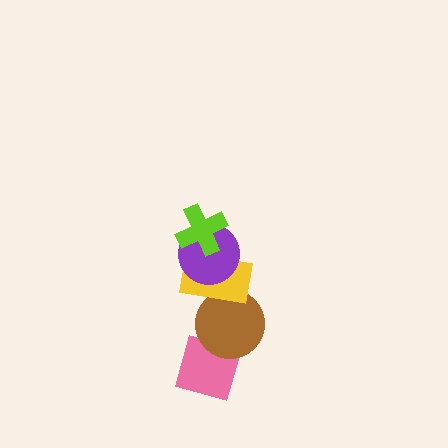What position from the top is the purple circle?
The purple circle is 2nd from the top.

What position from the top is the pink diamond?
The pink diamond is 5th from the top.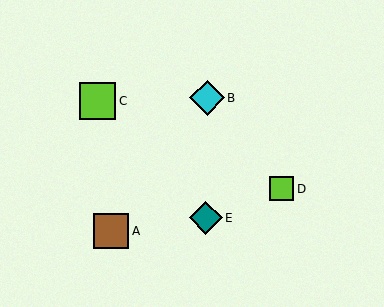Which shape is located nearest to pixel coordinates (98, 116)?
The lime square (labeled C) at (97, 101) is nearest to that location.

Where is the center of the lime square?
The center of the lime square is at (97, 101).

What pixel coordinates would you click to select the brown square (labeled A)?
Click at (111, 231) to select the brown square A.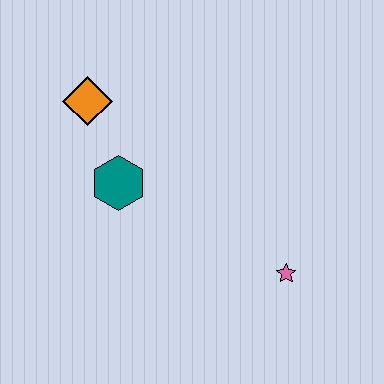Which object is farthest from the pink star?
The orange diamond is farthest from the pink star.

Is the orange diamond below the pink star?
No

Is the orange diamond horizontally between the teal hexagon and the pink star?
No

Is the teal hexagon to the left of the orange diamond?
No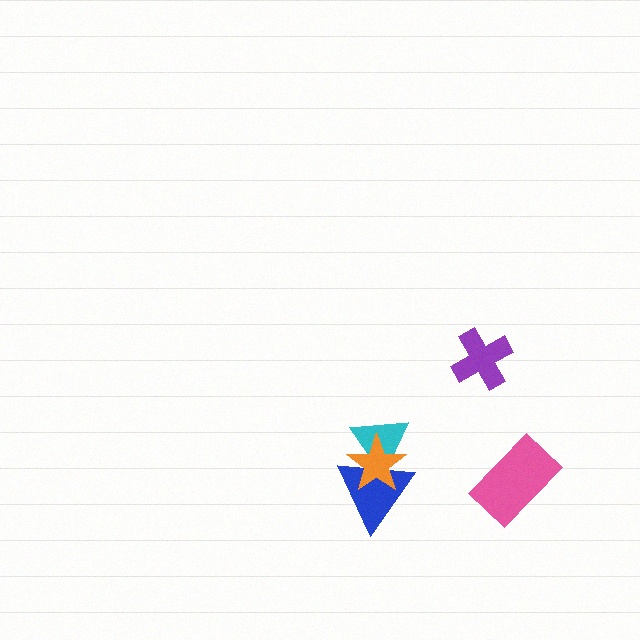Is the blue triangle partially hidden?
Yes, it is partially covered by another shape.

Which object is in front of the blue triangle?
The orange star is in front of the blue triangle.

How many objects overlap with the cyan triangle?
2 objects overlap with the cyan triangle.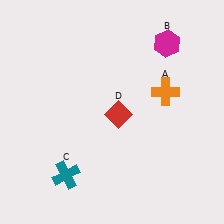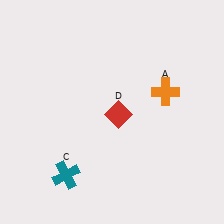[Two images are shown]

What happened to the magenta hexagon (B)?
The magenta hexagon (B) was removed in Image 2. It was in the top-right area of Image 1.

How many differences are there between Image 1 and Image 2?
There is 1 difference between the two images.